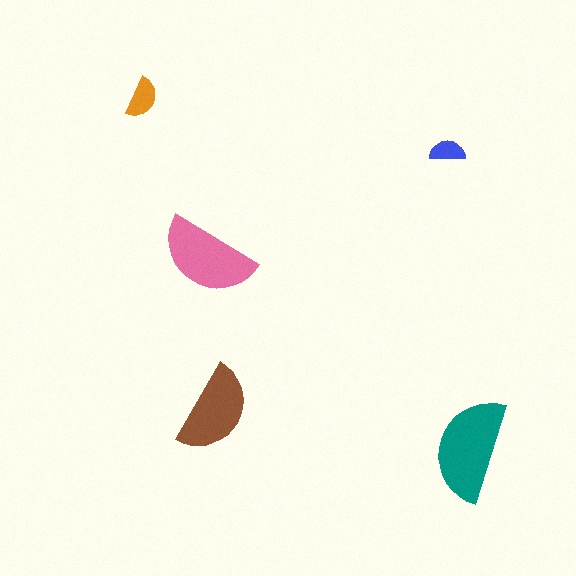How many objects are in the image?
There are 5 objects in the image.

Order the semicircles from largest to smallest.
the teal one, the pink one, the brown one, the orange one, the blue one.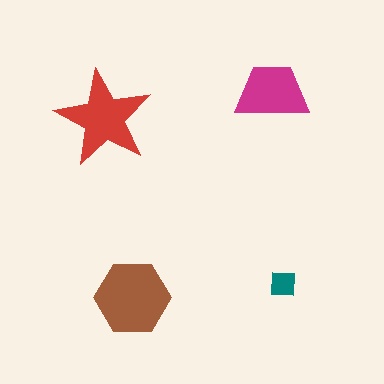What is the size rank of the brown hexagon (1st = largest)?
1st.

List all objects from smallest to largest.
The teal square, the magenta trapezoid, the red star, the brown hexagon.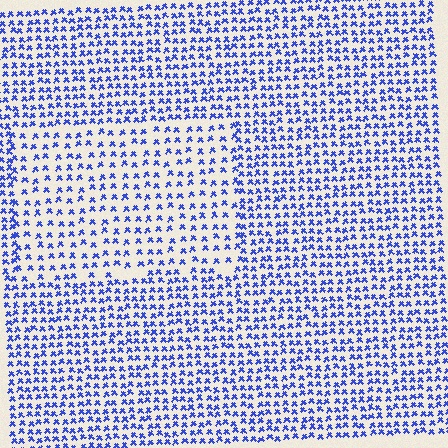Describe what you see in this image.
The image contains small blue elements arranged at two different densities. A rectangle-shaped region is visible where the elements are less densely packed than the surrounding area.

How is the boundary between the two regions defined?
The boundary is defined by a change in element density (approximately 1.7x ratio). All elements are the same color, size, and shape.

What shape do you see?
I see a rectangle.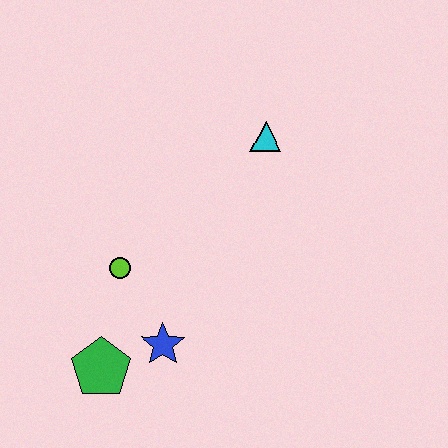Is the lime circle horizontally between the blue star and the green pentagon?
Yes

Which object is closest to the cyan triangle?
The lime circle is closest to the cyan triangle.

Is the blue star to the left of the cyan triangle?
Yes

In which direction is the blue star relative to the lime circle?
The blue star is below the lime circle.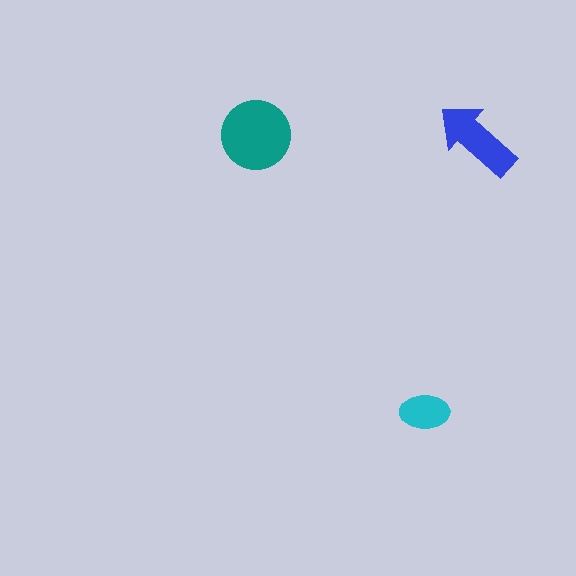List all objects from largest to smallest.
The teal circle, the blue arrow, the cyan ellipse.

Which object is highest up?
The teal circle is topmost.